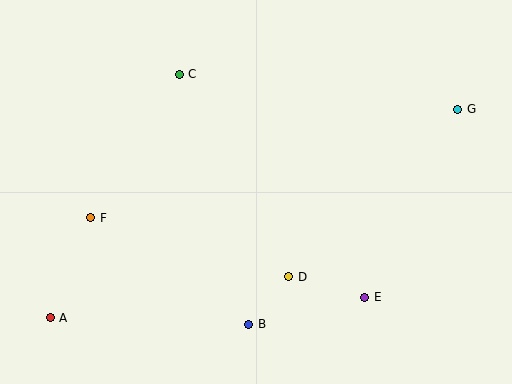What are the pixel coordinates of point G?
Point G is at (458, 109).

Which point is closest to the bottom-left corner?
Point A is closest to the bottom-left corner.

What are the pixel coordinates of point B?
Point B is at (249, 324).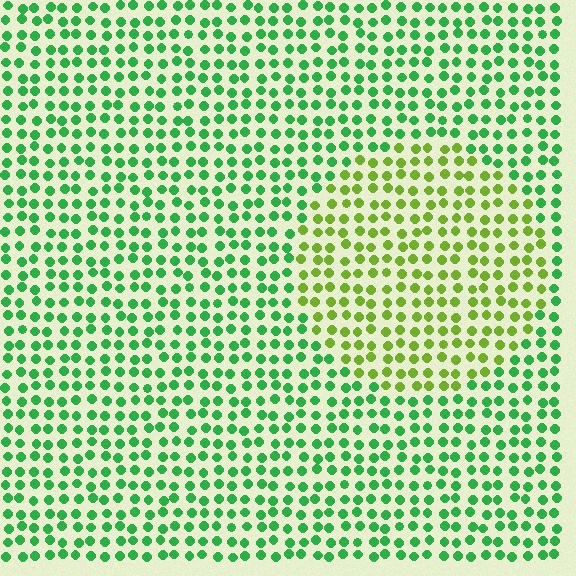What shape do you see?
I see a circle.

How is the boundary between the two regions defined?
The boundary is defined purely by a slight shift in hue (about 44 degrees). Spacing, size, and orientation are identical on both sides.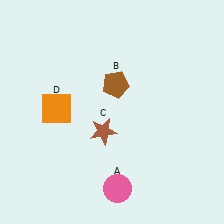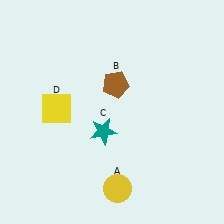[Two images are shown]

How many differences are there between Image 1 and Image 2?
There are 3 differences between the two images.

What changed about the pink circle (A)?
In Image 1, A is pink. In Image 2, it changed to yellow.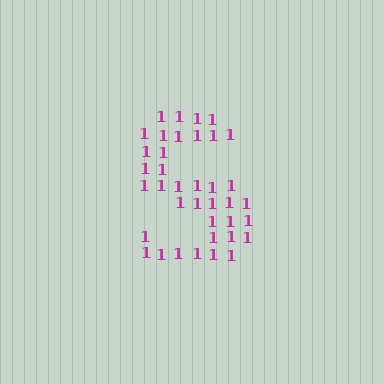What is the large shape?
The large shape is the letter S.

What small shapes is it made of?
It is made of small digit 1's.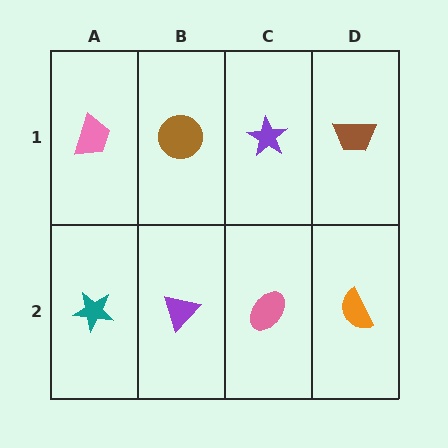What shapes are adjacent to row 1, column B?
A purple triangle (row 2, column B), a pink trapezoid (row 1, column A), a purple star (row 1, column C).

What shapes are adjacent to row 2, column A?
A pink trapezoid (row 1, column A), a purple triangle (row 2, column B).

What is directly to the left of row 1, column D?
A purple star.